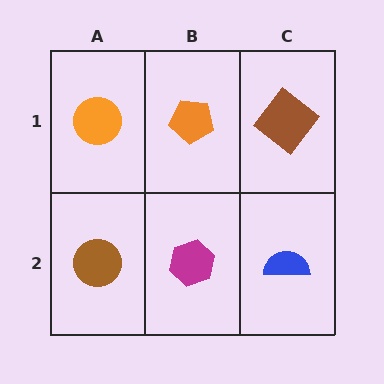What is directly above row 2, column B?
An orange pentagon.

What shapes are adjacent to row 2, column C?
A brown diamond (row 1, column C), a magenta hexagon (row 2, column B).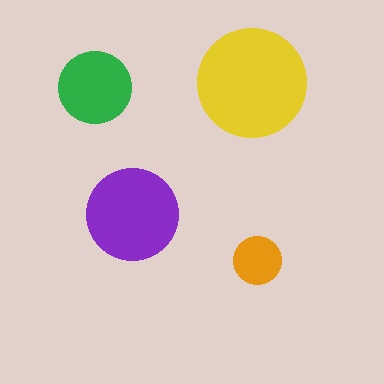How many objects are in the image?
There are 4 objects in the image.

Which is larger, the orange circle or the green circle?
The green one.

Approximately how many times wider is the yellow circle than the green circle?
About 1.5 times wider.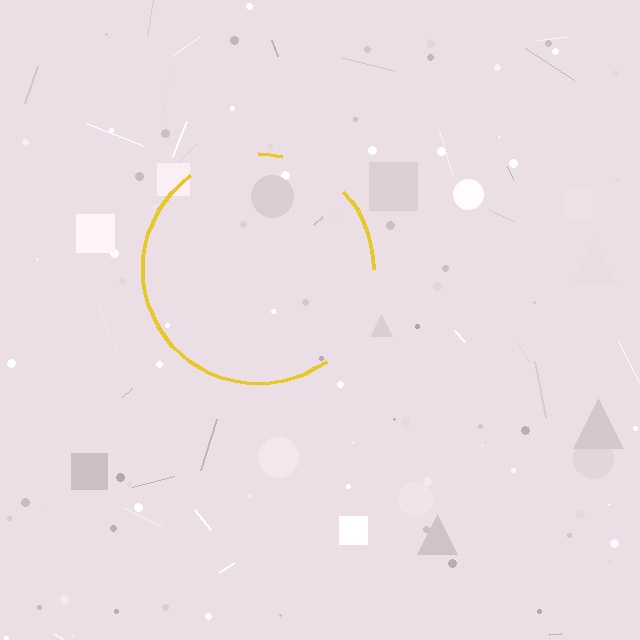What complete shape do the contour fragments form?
The contour fragments form a circle.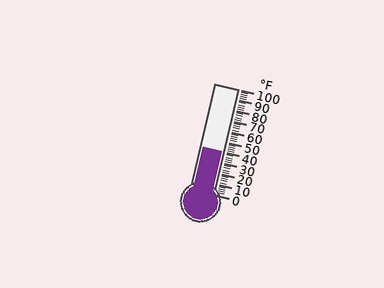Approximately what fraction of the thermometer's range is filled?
The thermometer is filled to approximately 40% of its range.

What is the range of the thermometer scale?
The thermometer scale ranges from 0°F to 100°F.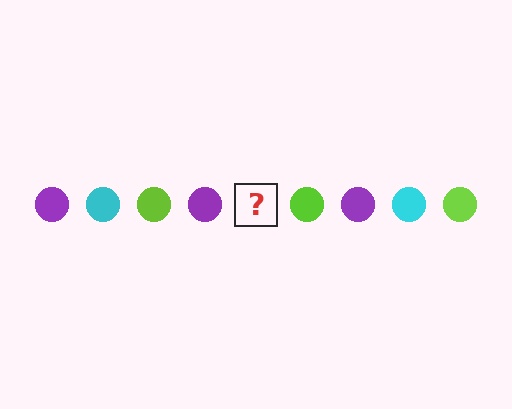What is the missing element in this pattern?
The missing element is a cyan circle.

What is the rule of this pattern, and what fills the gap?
The rule is that the pattern cycles through purple, cyan, lime circles. The gap should be filled with a cyan circle.